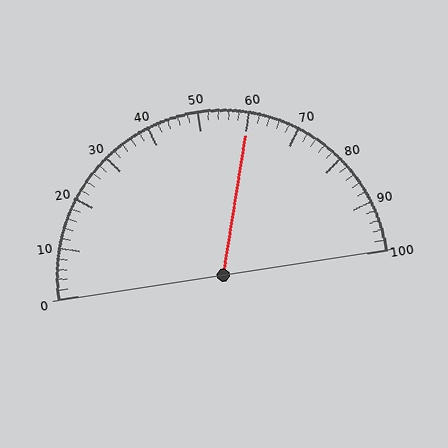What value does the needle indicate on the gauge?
The needle indicates approximately 60.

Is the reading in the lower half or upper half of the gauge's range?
The reading is in the upper half of the range (0 to 100).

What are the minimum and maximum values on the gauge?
The gauge ranges from 0 to 100.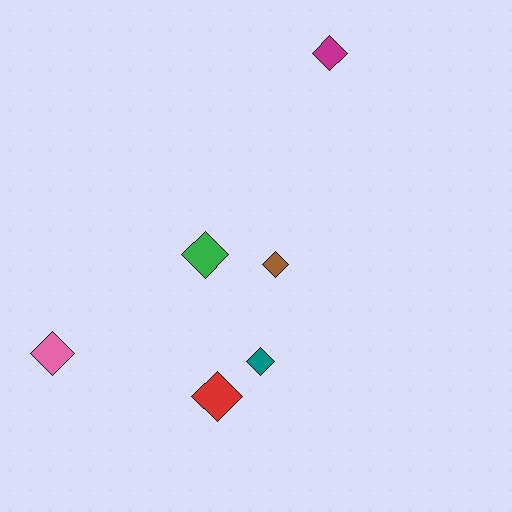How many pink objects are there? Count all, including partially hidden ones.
There is 1 pink object.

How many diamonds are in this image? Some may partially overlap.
There are 6 diamonds.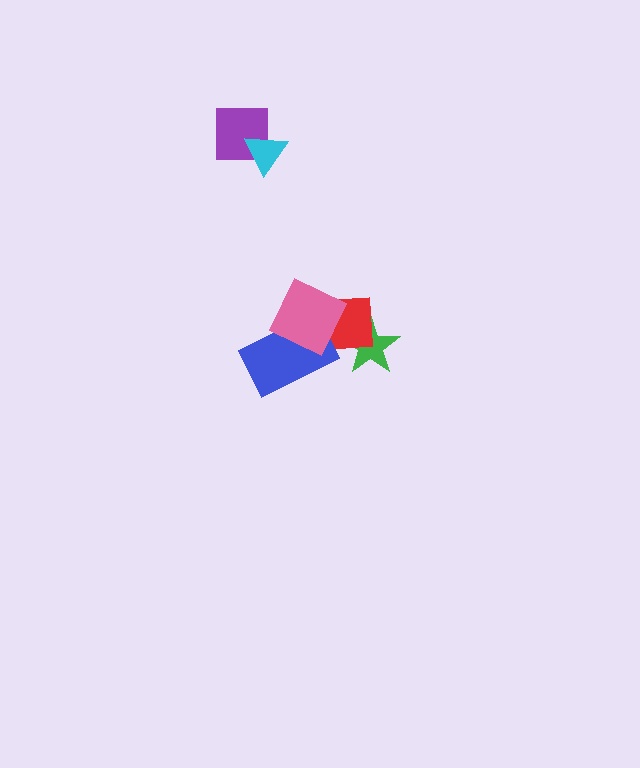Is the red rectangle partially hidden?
Yes, it is partially covered by another shape.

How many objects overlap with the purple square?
1 object overlaps with the purple square.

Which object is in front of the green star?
The red rectangle is in front of the green star.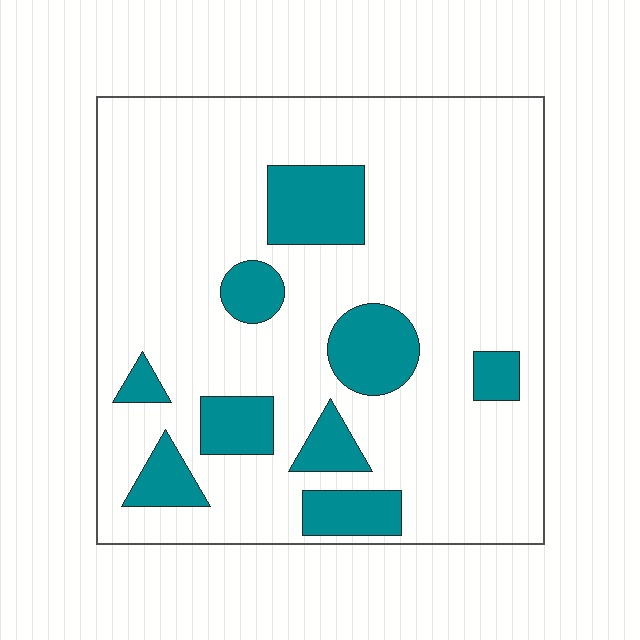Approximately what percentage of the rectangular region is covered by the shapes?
Approximately 20%.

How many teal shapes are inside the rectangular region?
9.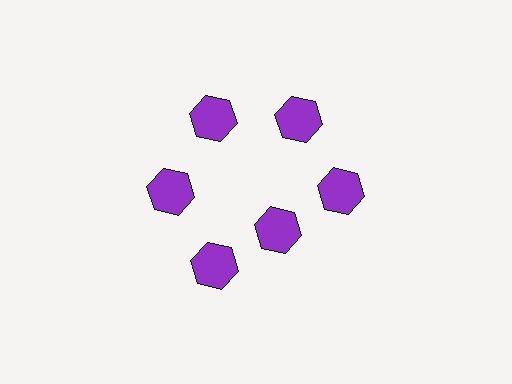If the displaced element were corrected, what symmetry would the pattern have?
It would have 6-fold rotational symmetry — the pattern would map onto itself every 60 degrees.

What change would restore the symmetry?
The symmetry would be restored by moving it outward, back onto the ring so that all 6 hexagons sit at equal angles and equal distance from the center.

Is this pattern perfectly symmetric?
No. The 6 purple hexagons are arranged in a ring, but one element near the 5 o'clock position is pulled inward toward the center, breaking the 6-fold rotational symmetry.